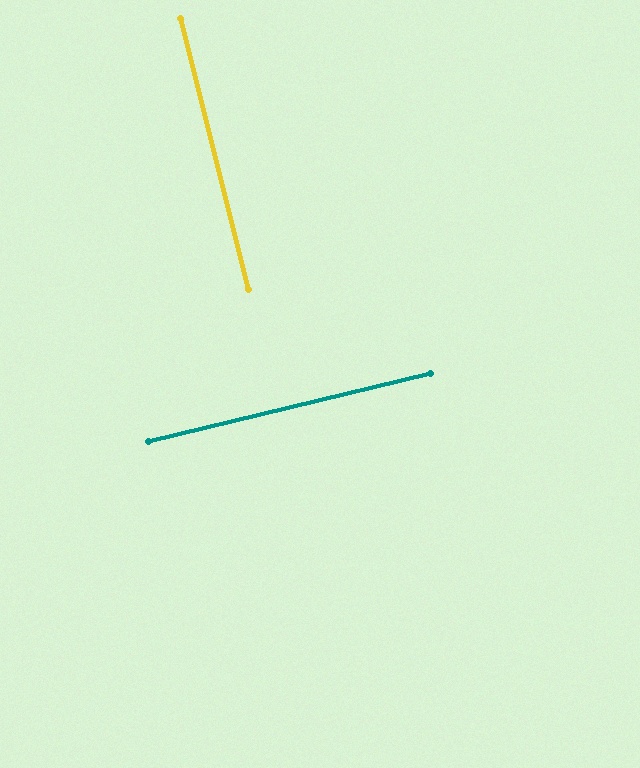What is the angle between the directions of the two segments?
Approximately 89 degrees.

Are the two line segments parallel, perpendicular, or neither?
Perpendicular — they meet at approximately 89°.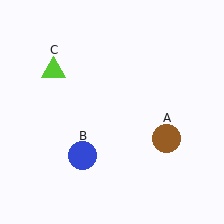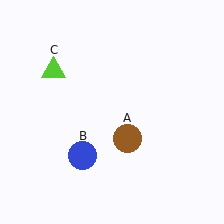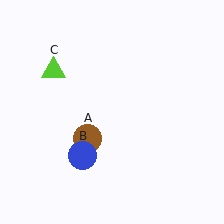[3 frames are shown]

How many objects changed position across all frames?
1 object changed position: brown circle (object A).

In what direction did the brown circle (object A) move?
The brown circle (object A) moved left.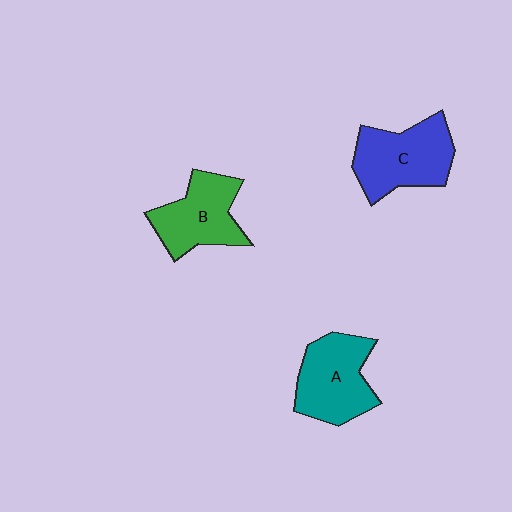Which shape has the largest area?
Shape C (blue).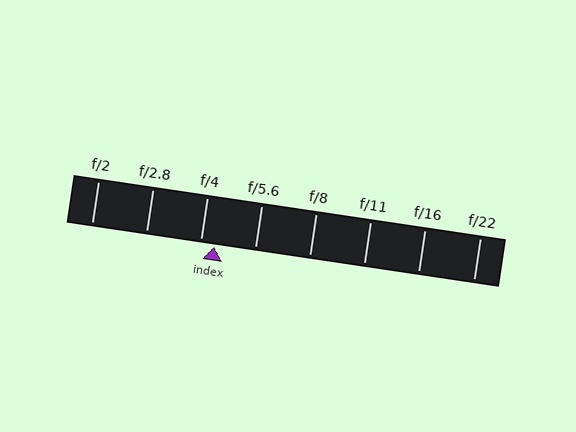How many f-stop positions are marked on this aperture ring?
There are 8 f-stop positions marked.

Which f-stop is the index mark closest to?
The index mark is closest to f/4.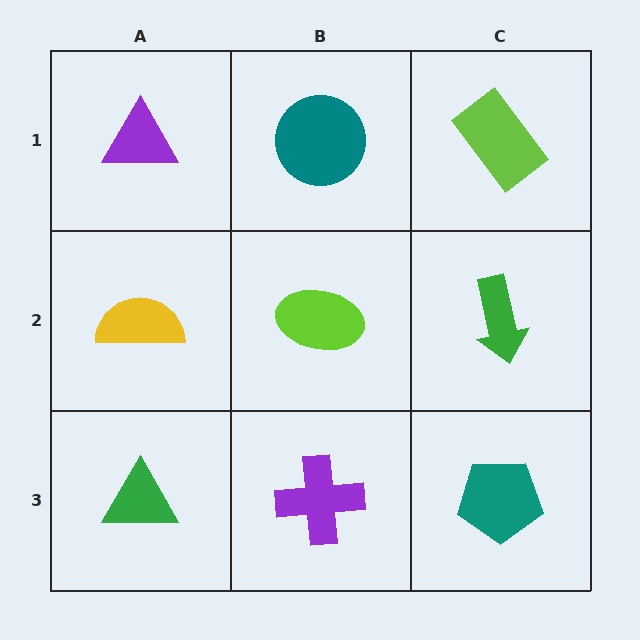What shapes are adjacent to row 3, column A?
A yellow semicircle (row 2, column A), a purple cross (row 3, column B).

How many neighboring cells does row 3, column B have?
3.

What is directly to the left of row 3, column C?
A purple cross.